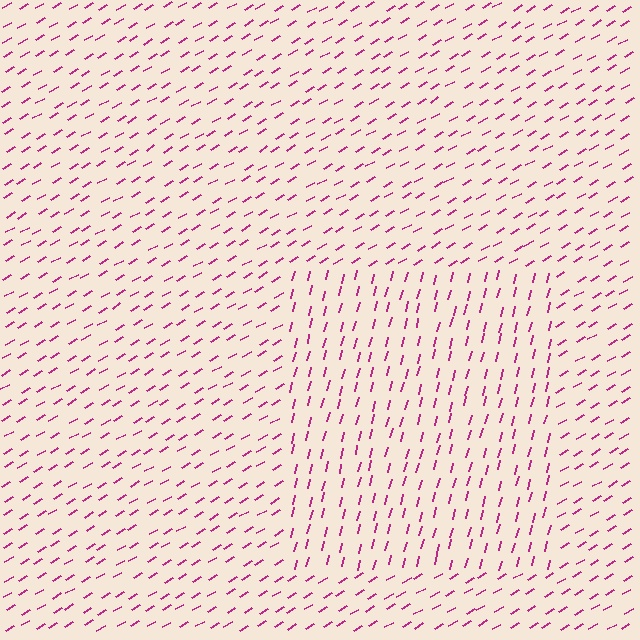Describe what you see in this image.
The image is filled with small magenta line segments. A rectangle region in the image has lines oriented differently from the surrounding lines, creating a visible texture boundary.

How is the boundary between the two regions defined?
The boundary is defined purely by a change in line orientation (approximately 45 degrees difference). All lines are the same color and thickness.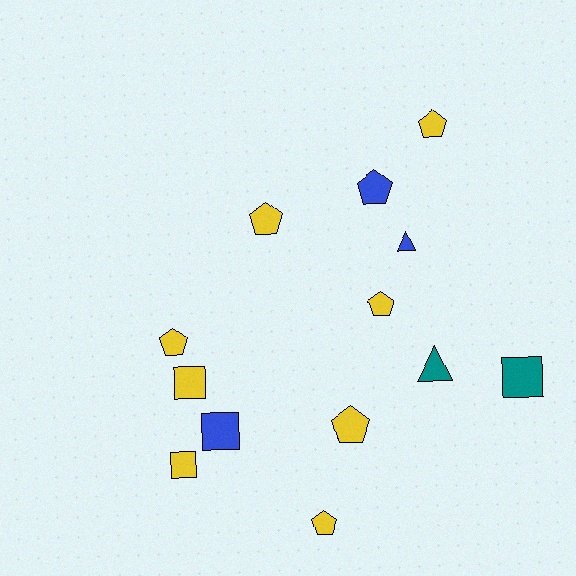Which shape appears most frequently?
Pentagon, with 7 objects.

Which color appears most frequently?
Yellow, with 8 objects.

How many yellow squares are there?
There are 2 yellow squares.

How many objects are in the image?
There are 13 objects.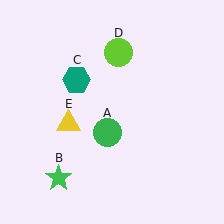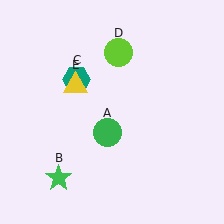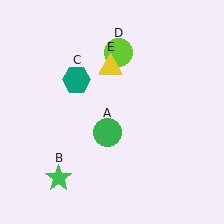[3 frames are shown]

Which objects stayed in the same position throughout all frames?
Green circle (object A) and green star (object B) and teal hexagon (object C) and lime circle (object D) remained stationary.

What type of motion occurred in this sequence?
The yellow triangle (object E) rotated clockwise around the center of the scene.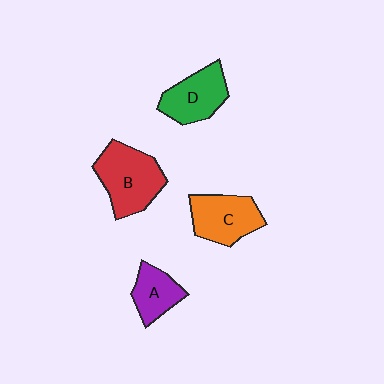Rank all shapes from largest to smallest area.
From largest to smallest: B (red), C (orange), D (green), A (purple).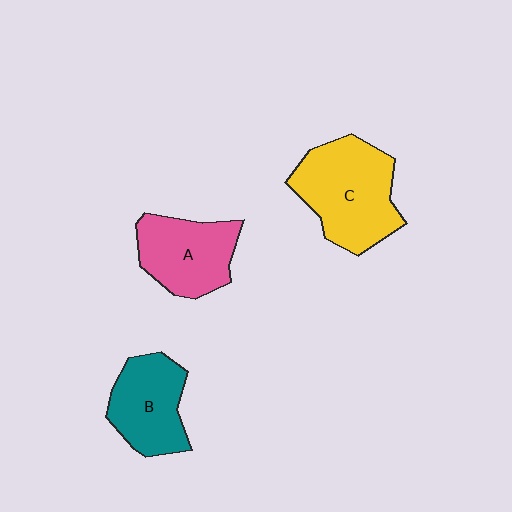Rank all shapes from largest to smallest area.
From largest to smallest: C (yellow), A (pink), B (teal).